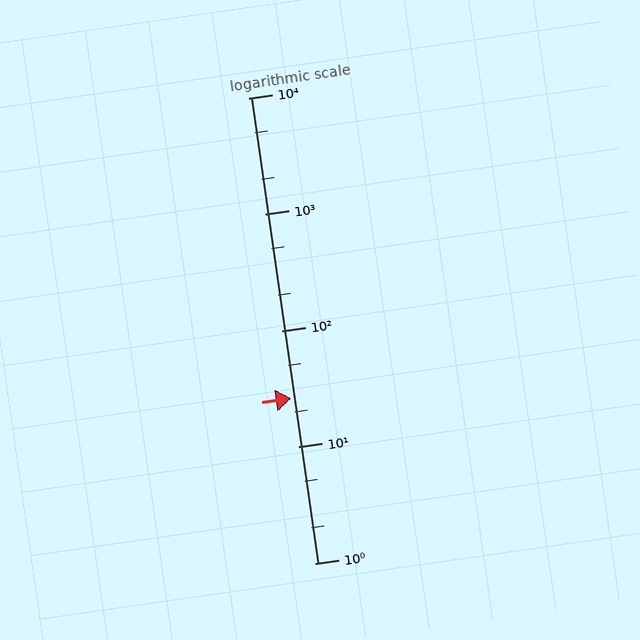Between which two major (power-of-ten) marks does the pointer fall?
The pointer is between 10 and 100.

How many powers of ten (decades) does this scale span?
The scale spans 4 decades, from 1 to 10000.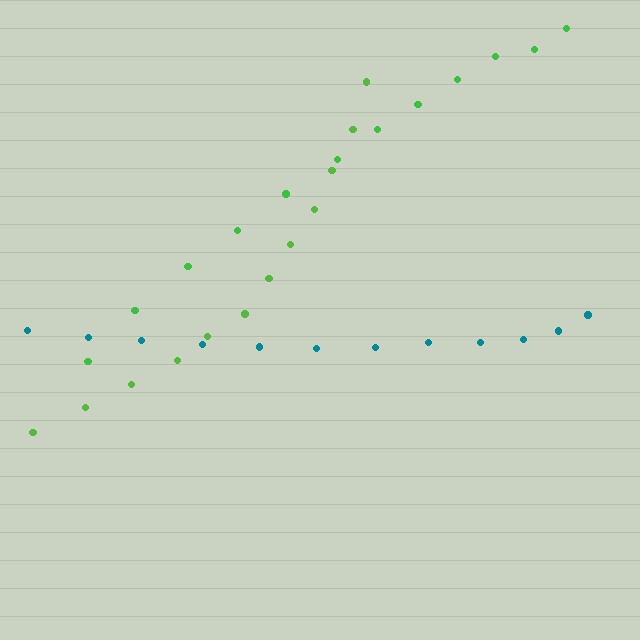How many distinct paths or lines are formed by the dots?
There are 3 distinct paths.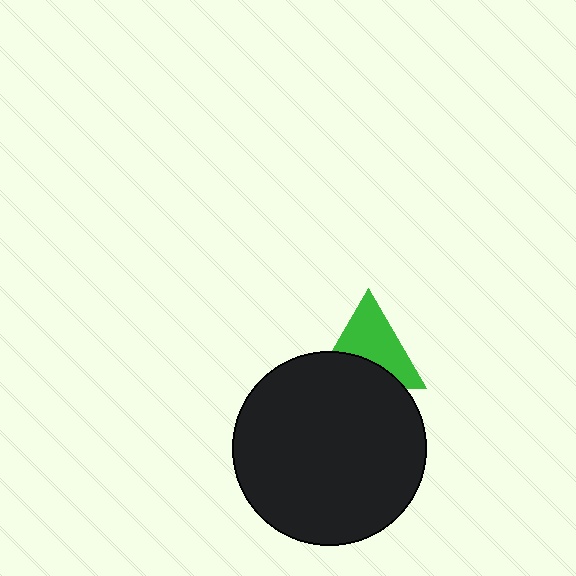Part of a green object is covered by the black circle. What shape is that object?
It is a triangle.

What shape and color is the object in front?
The object in front is a black circle.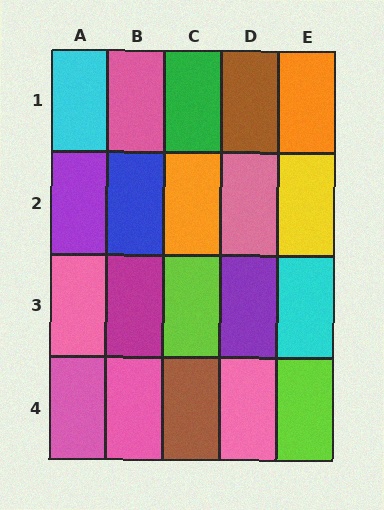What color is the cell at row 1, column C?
Green.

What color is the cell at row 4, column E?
Lime.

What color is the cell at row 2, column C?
Orange.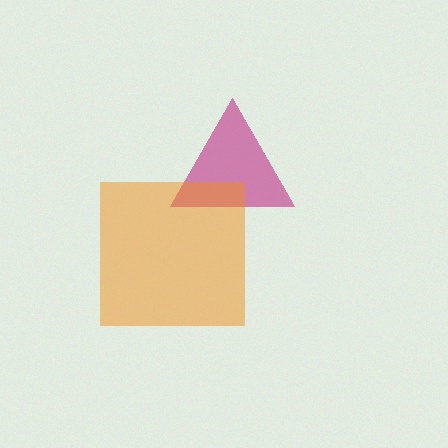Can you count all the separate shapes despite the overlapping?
Yes, there are 2 separate shapes.